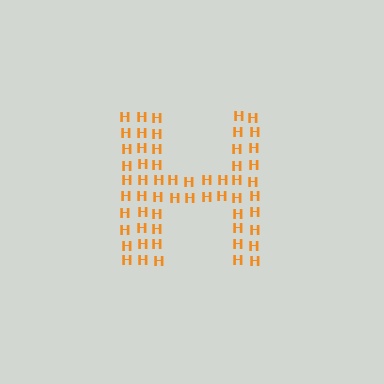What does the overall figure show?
The overall figure shows the letter H.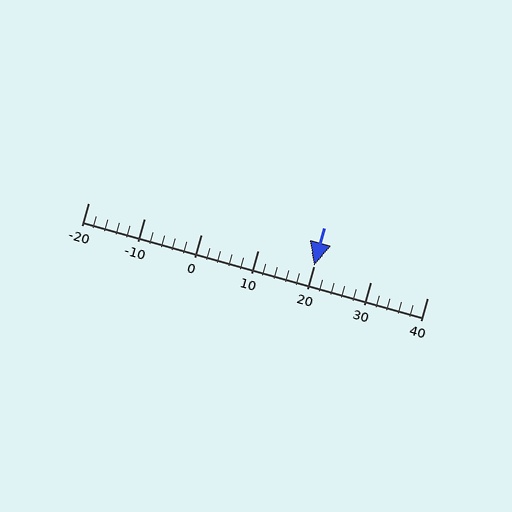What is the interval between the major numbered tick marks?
The major tick marks are spaced 10 units apart.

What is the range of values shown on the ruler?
The ruler shows values from -20 to 40.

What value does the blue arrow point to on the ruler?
The blue arrow points to approximately 20.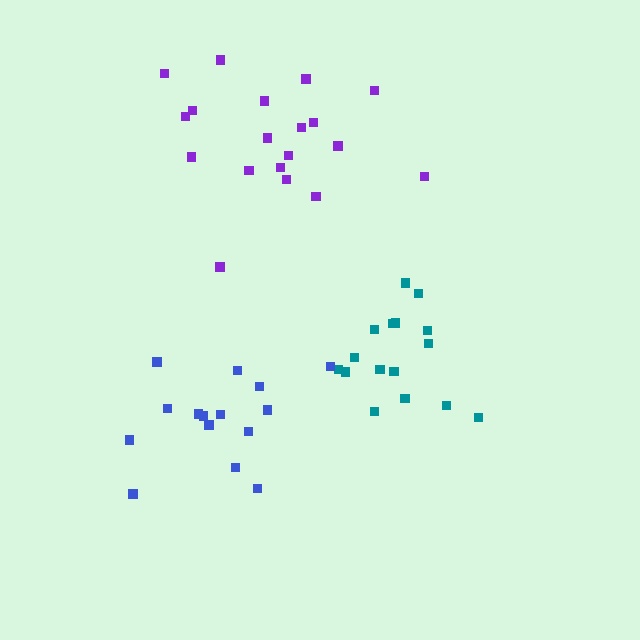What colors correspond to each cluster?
The clusters are colored: teal, blue, purple.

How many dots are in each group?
Group 1: 16 dots, Group 2: 15 dots, Group 3: 19 dots (50 total).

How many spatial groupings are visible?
There are 3 spatial groupings.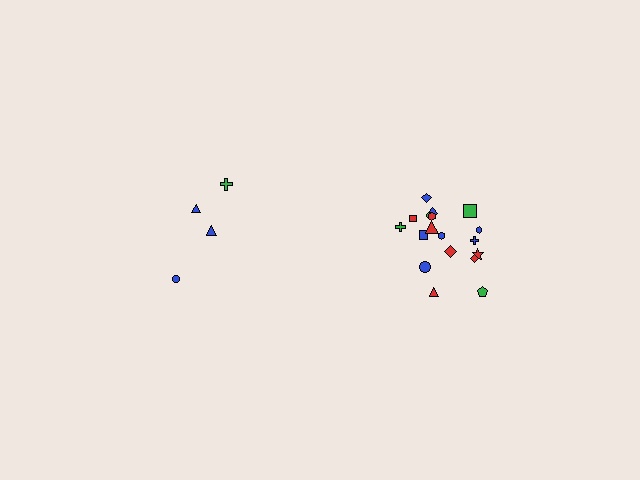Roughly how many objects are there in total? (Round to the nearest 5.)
Roughly 20 objects in total.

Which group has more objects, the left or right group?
The right group.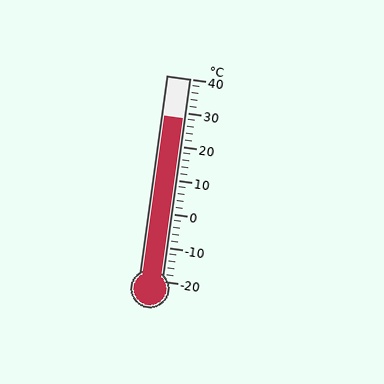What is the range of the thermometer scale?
The thermometer scale ranges from -20°C to 40°C.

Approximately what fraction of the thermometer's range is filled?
The thermometer is filled to approximately 80% of its range.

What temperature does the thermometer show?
The thermometer shows approximately 28°C.